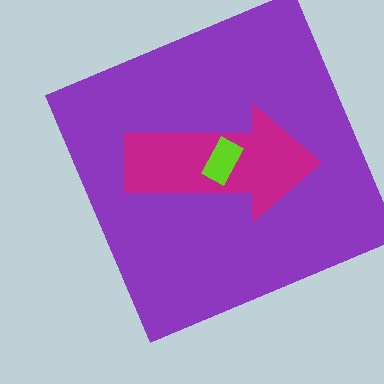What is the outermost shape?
The purple square.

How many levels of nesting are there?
3.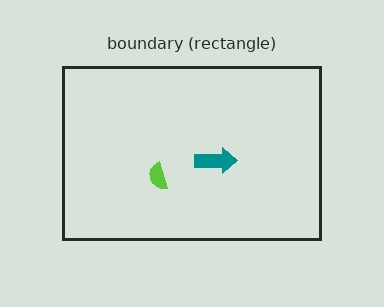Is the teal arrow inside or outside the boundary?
Inside.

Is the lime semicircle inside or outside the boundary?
Inside.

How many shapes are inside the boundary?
2 inside, 0 outside.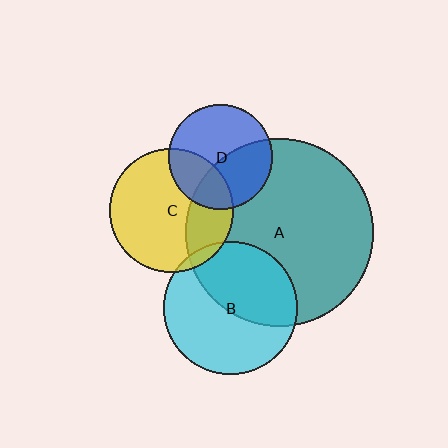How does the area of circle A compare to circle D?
Approximately 3.2 times.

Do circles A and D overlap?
Yes.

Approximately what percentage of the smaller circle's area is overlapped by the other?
Approximately 40%.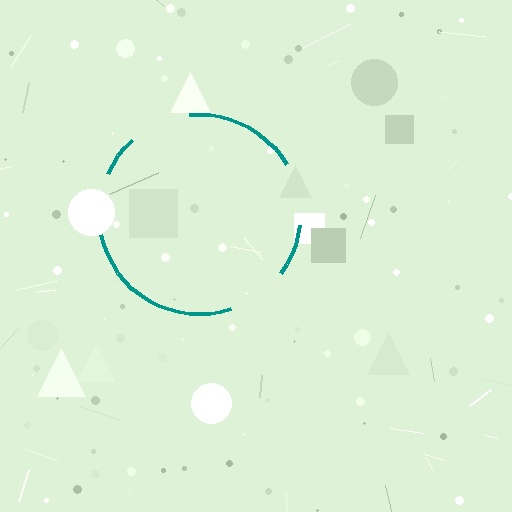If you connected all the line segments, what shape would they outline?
They would outline a circle.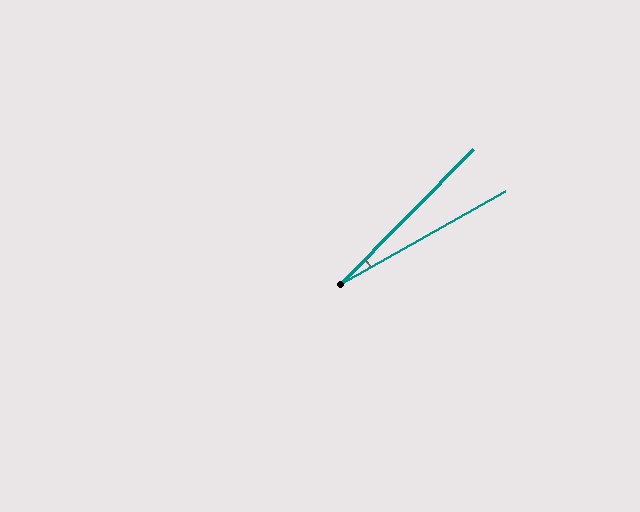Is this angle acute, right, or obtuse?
It is acute.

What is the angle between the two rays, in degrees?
Approximately 16 degrees.